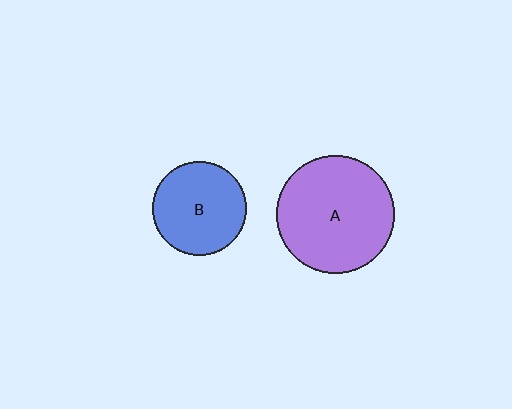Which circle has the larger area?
Circle A (purple).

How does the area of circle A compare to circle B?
Approximately 1.6 times.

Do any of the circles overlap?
No, none of the circles overlap.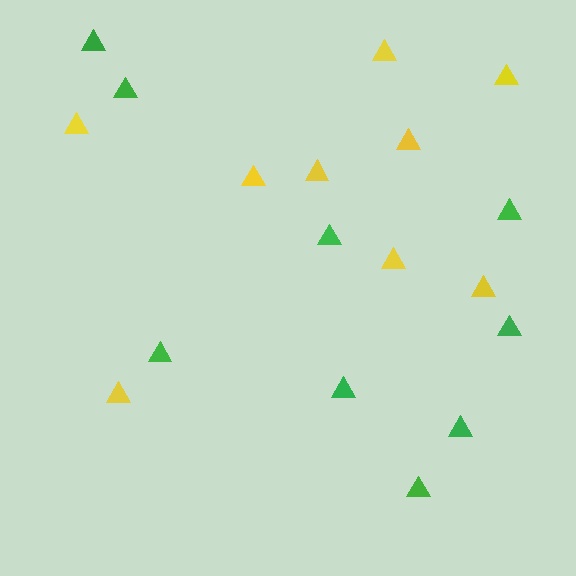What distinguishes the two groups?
There are 2 groups: one group of green triangles (9) and one group of yellow triangles (9).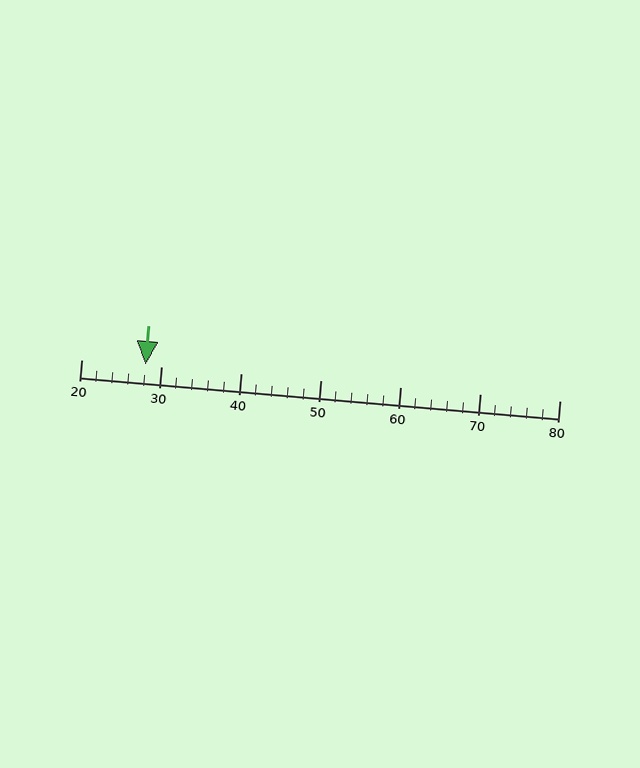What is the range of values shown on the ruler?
The ruler shows values from 20 to 80.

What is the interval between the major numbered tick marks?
The major tick marks are spaced 10 units apart.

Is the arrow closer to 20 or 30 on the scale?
The arrow is closer to 30.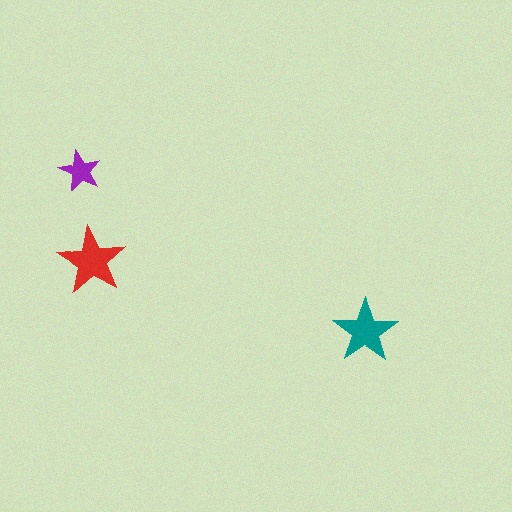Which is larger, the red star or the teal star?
The red one.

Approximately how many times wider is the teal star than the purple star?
About 1.5 times wider.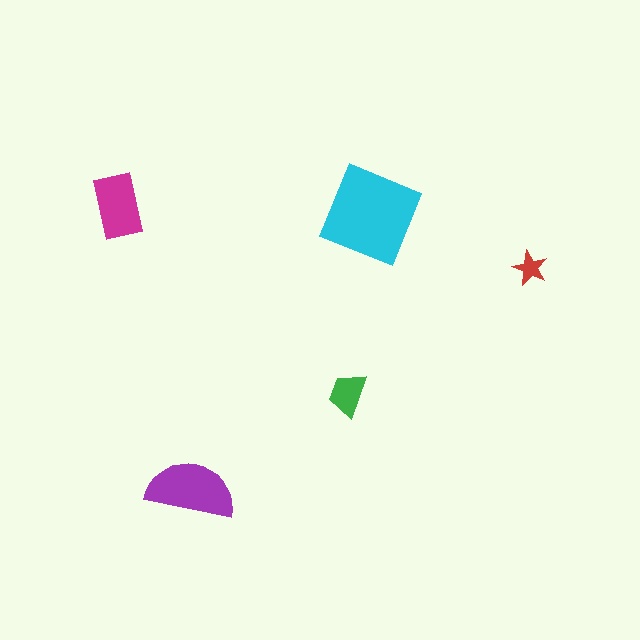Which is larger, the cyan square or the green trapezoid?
The cyan square.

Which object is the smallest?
The red star.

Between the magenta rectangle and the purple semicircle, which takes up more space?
The purple semicircle.